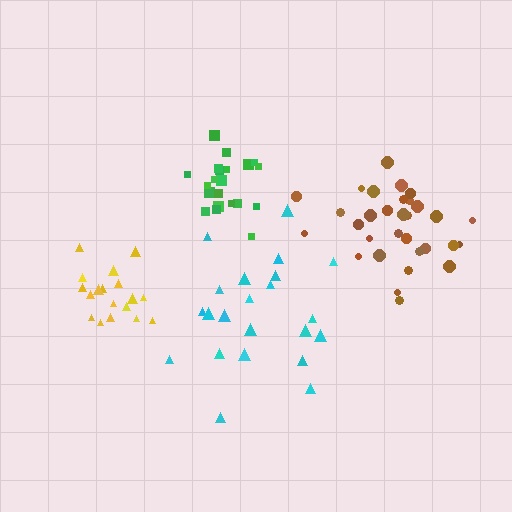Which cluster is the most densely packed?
Yellow.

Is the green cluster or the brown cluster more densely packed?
Green.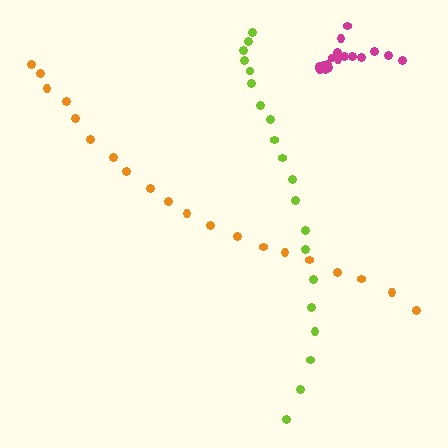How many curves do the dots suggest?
There are 3 distinct paths.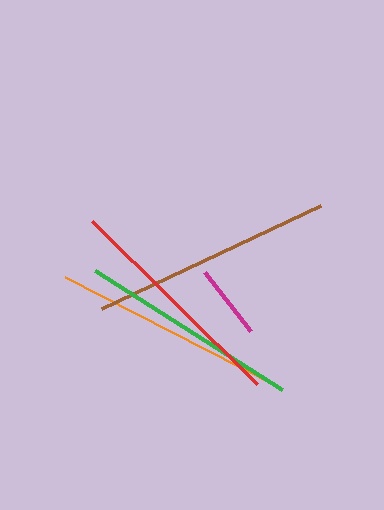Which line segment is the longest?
The brown line is the longest at approximately 241 pixels.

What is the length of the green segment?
The green segment is approximately 221 pixels long.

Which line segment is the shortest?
The magenta line is the shortest at approximately 75 pixels.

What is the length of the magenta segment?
The magenta segment is approximately 75 pixels long.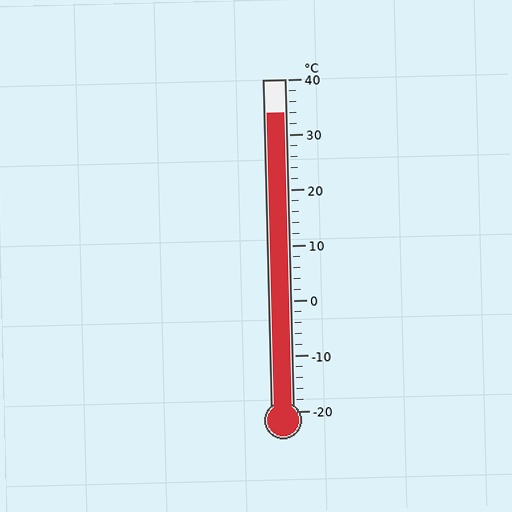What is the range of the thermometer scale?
The thermometer scale ranges from -20°C to 40°C.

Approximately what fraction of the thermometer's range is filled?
The thermometer is filled to approximately 90% of its range.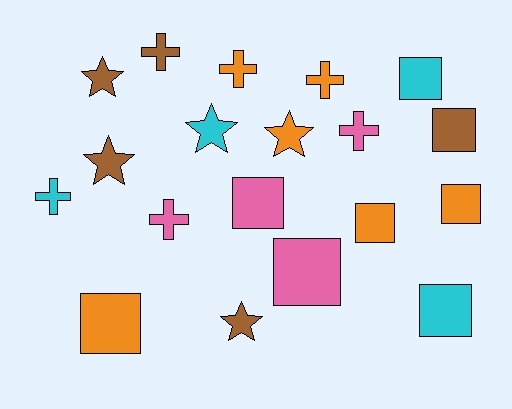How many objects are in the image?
There are 19 objects.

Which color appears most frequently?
Orange, with 6 objects.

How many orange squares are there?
There are 3 orange squares.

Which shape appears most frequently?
Square, with 8 objects.